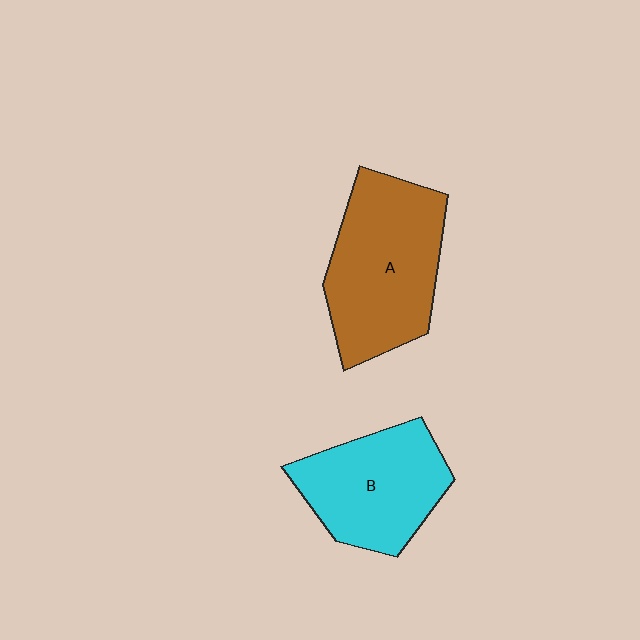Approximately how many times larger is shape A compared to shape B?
Approximately 1.2 times.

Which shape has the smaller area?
Shape B (cyan).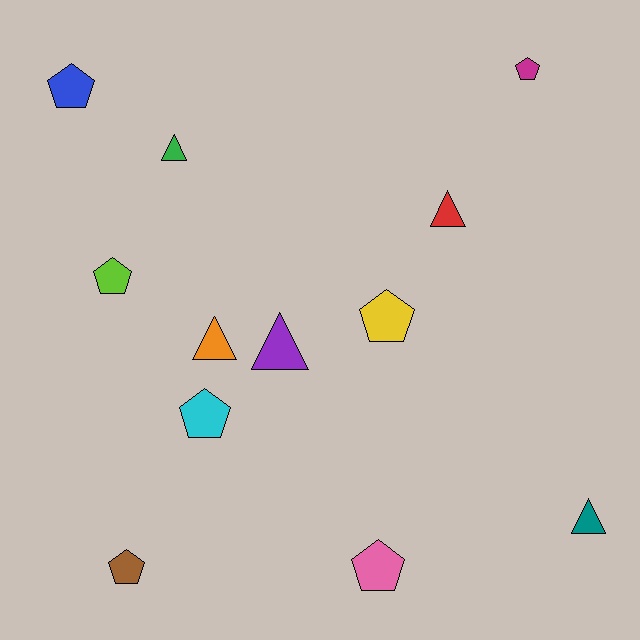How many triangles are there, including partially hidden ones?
There are 5 triangles.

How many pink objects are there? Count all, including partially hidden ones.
There is 1 pink object.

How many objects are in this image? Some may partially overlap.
There are 12 objects.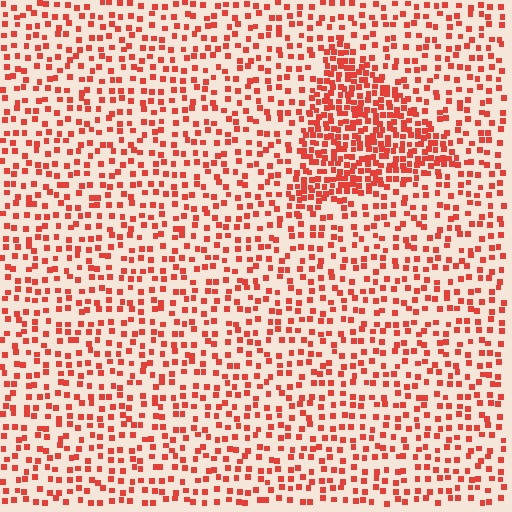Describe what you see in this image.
The image contains small red elements arranged at two different densities. A triangle-shaped region is visible where the elements are more densely packed than the surrounding area.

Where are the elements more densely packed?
The elements are more densely packed inside the triangle boundary.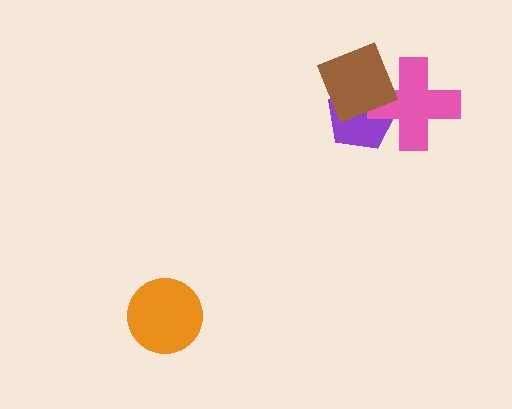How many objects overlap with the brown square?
2 objects overlap with the brown square.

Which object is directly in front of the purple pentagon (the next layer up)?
The pink cross is directly in front of the purple pentagon.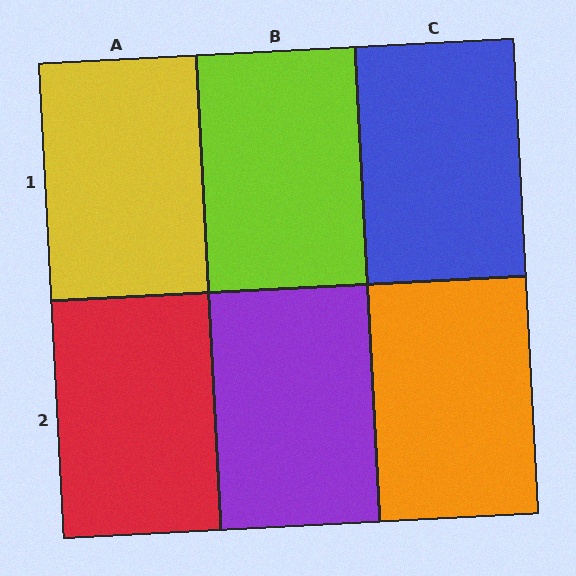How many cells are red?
1 cell is red.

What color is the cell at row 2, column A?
Red.